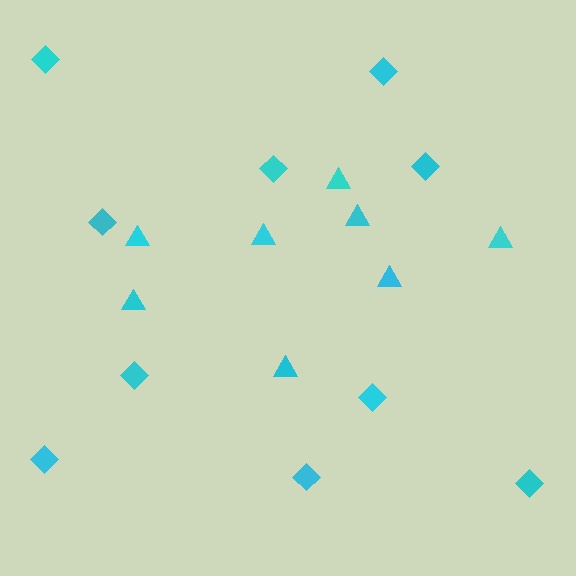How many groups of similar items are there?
There are 2 groups: one group of diamonds (10) and one group of triangles (8).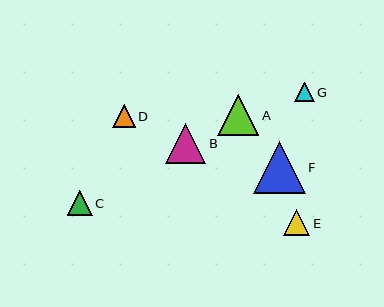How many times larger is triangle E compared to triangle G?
Triangle E is approximately 1.3 times the size of triangle G.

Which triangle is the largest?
Triangle F is the largest with a size of approximately 52 pixels.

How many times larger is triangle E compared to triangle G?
Triangle E is approximately 1.3 times the size of triangle G.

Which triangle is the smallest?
Triangle G is the smallest with a size of approximately 20 pixels.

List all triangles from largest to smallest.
From largest to smallest: F, A, B, E, C, D, G.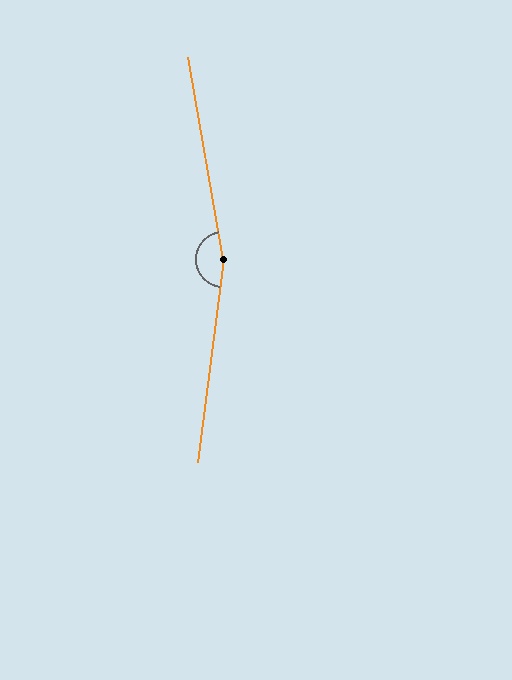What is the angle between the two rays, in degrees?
Approximately 163 degrees.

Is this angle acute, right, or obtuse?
It is obtuse.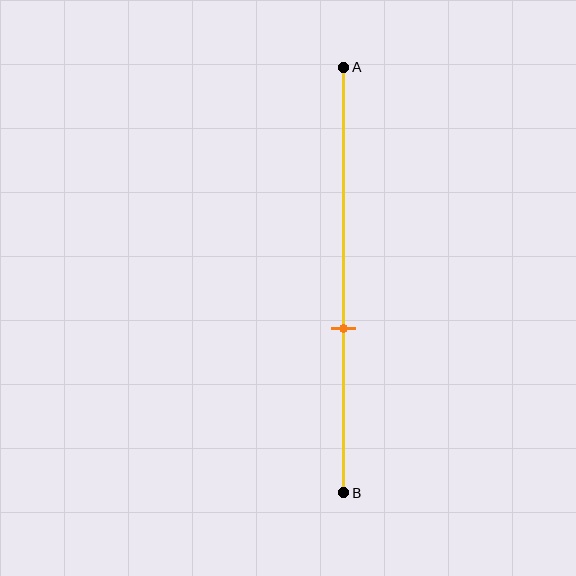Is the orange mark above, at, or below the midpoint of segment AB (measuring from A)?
The orange mark is below the midpoint of segment AB.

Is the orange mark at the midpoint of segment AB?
No, the mark is at about 60% from A, not at the 50% midpoint.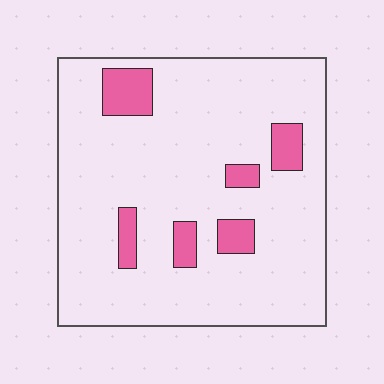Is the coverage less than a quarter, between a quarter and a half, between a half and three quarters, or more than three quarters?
Less than a quarter.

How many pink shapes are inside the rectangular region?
6.